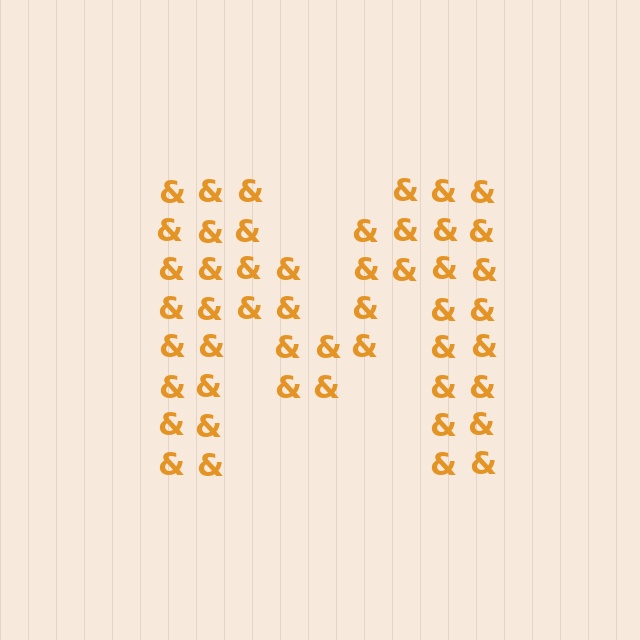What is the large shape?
The large shape is the letter M.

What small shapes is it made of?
It is made of small ampersands.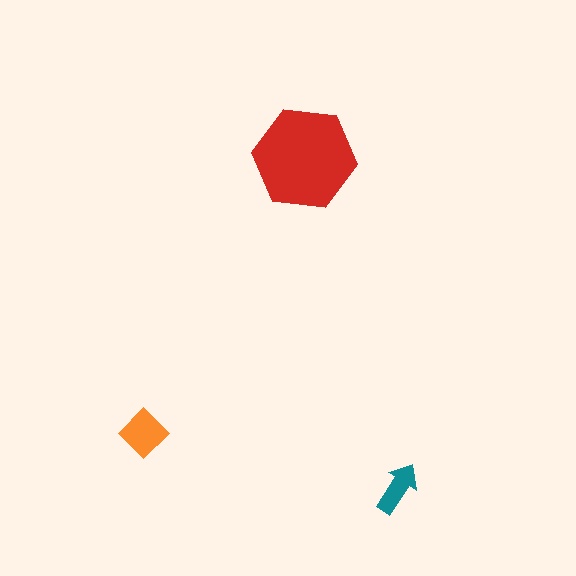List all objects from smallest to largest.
The teal arrow, the orange diamond, the red hexagon.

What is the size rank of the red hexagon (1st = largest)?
1st.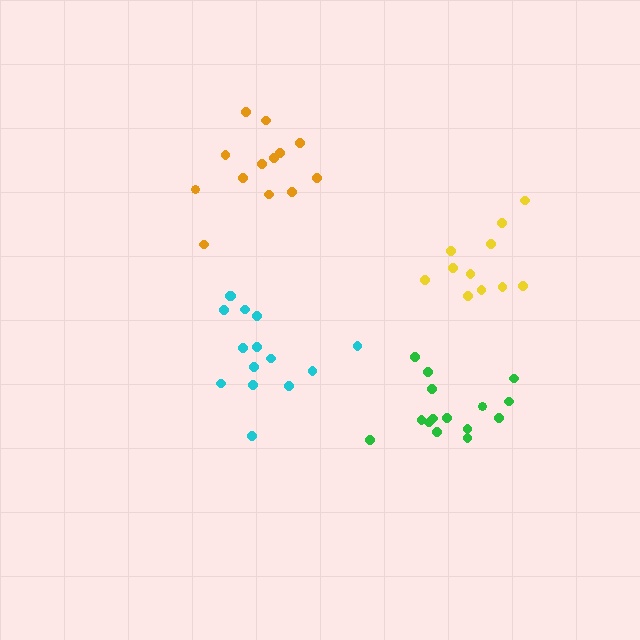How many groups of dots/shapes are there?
There are 4 groups.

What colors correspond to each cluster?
The clusters are colored: cyan, green, yellow, orange.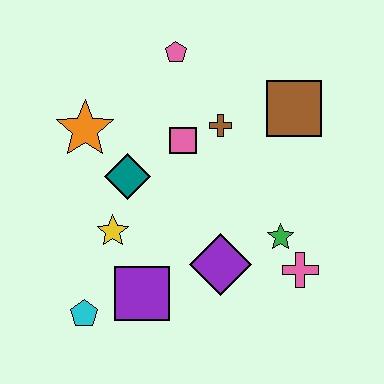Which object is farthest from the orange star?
The pink cross is farthest from the orange star.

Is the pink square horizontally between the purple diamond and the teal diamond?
Yes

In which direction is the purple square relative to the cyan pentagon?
The purple square is to the right of the cyan pentagon.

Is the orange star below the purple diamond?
No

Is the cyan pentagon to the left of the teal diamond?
Yes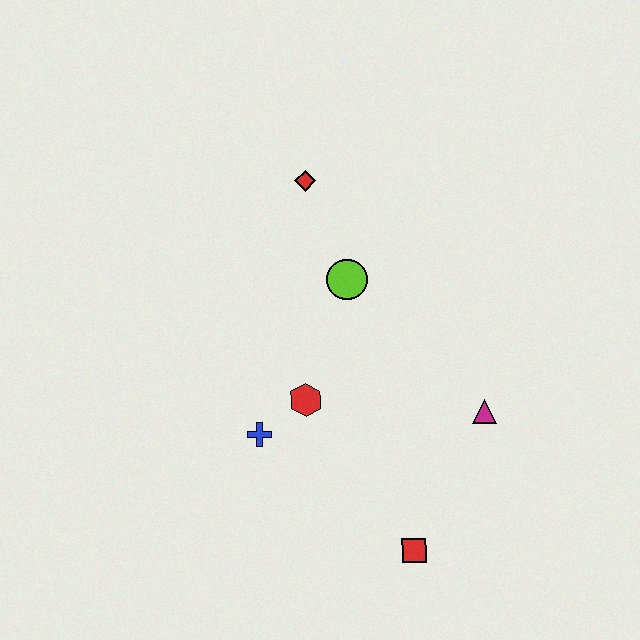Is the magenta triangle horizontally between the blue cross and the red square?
No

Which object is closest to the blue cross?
The red hexagon is closest to the blue cross.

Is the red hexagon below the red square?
No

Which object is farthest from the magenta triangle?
The red diamond is farthest from the magenta triangle.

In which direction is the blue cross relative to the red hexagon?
The blue cross is to the left of the red hexagon.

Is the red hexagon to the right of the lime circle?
No